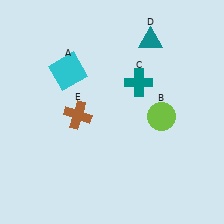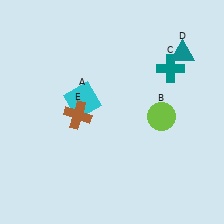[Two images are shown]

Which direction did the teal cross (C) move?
The teal cross (C) moved right.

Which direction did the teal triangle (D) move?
The teal triangle (D) moved right.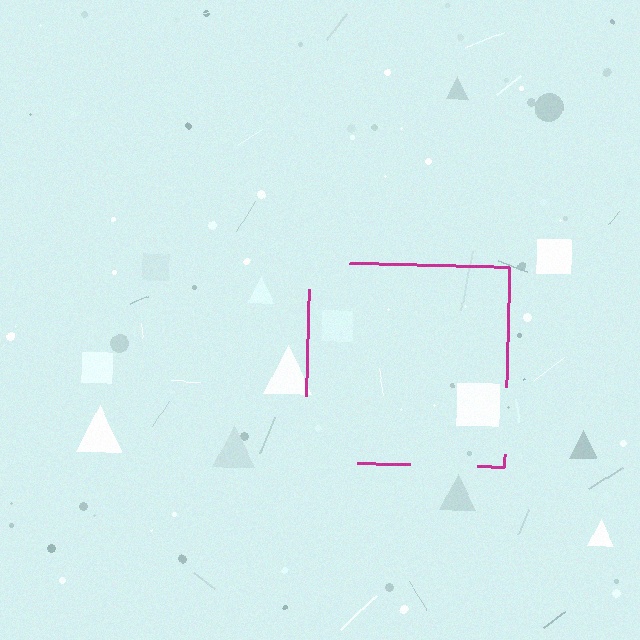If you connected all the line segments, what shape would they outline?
They would outline a square.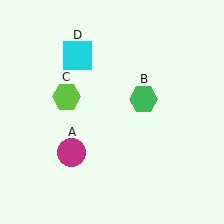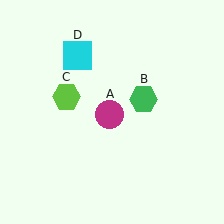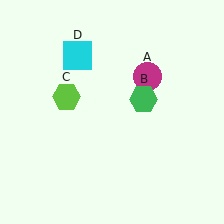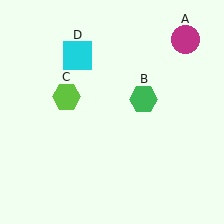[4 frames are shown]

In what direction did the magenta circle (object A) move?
The magenta circle (object A) moved up and to the right.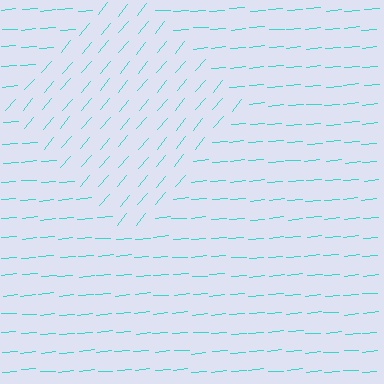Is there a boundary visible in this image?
Yes, there is a texture boundary formed by a change in line orientation.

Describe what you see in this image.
The image is filled with small cyan line segments. A diamond region in the image has lines oriented differently from the surrounding lines, creating a visible texture boundary.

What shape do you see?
I see a diamond.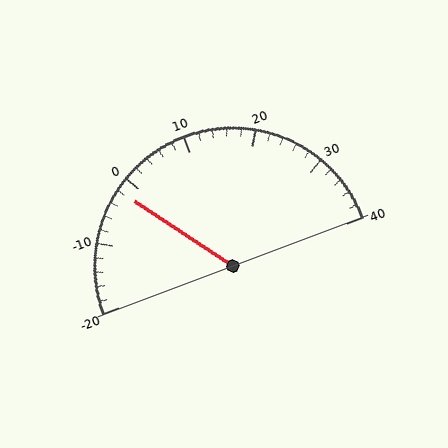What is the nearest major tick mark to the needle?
The nearest major tick mark is 0.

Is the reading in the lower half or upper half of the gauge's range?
The reading is in the lower half of the range (-20 to 40).